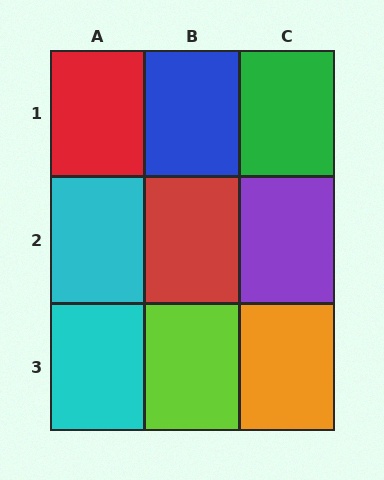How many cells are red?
2 cells are red.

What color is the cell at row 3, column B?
Lime.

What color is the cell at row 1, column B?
Blue.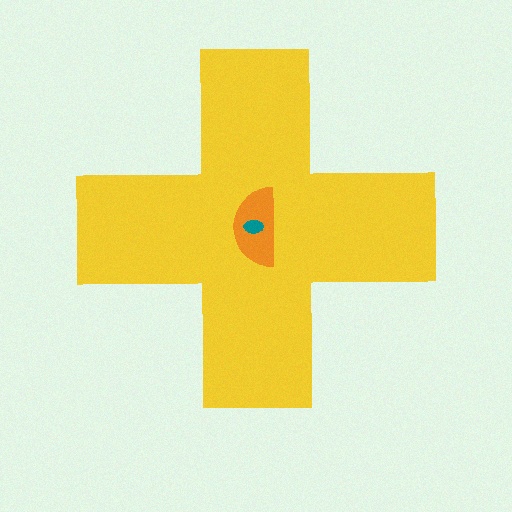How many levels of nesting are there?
3.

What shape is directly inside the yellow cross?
The orange semicircle.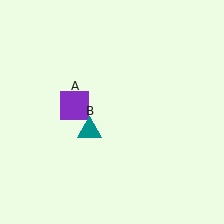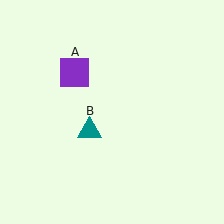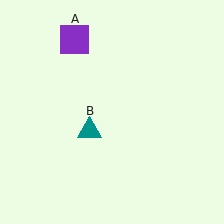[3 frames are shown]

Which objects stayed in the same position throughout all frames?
Teal triangle (object B) remained stationary.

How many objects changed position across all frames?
1 object changed position: purple square (object A).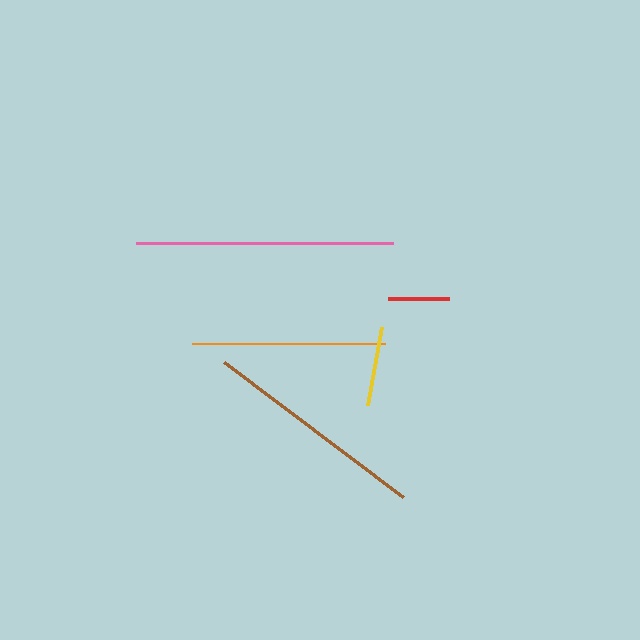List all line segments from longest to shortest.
From longest to shortest: pink, brown, orange, yellow, red.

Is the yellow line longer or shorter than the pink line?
The pink line is longer than the yellow line.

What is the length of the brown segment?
The brown segment is approximately 224 pixels long.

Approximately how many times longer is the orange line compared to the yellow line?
The orange line is approximately 2.5 times the length of the yellow line.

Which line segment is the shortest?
The red line is the shortest at approximately 62 pixels.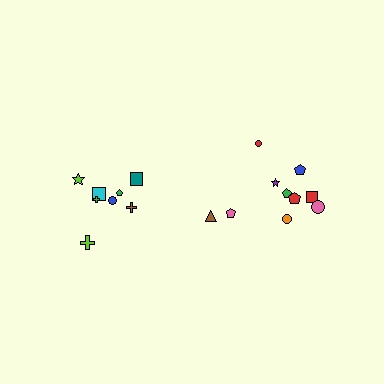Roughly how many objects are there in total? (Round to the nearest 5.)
Roughly 20 objects in total.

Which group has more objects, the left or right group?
The right group.